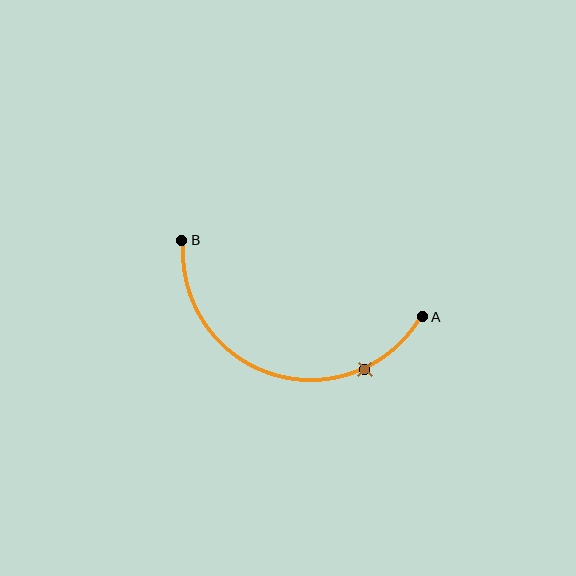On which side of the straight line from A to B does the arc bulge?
The arc bulges below the straight line connecting A and B.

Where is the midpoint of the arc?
The arc midpoint is the point on the curve farthest from the straight line joining A and B. It sits below that line.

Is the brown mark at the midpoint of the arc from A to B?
No. The brown mark lies on the arc but is closer to endpoint A. The arc midpoint would be at the point on the curve equidistant along the arc from both A and B.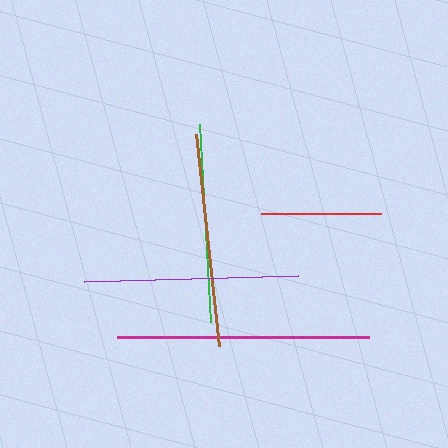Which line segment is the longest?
The magenta line is the longest at approximately 252 pixels.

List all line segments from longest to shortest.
From longest to shortest: magenta, purple, brown, green, red.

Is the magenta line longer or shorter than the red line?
The magenta line is longer than the red line.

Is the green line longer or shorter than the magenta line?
The magenta line is longer than the green line.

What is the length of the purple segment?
The purple segment is approximately 214 pixels long.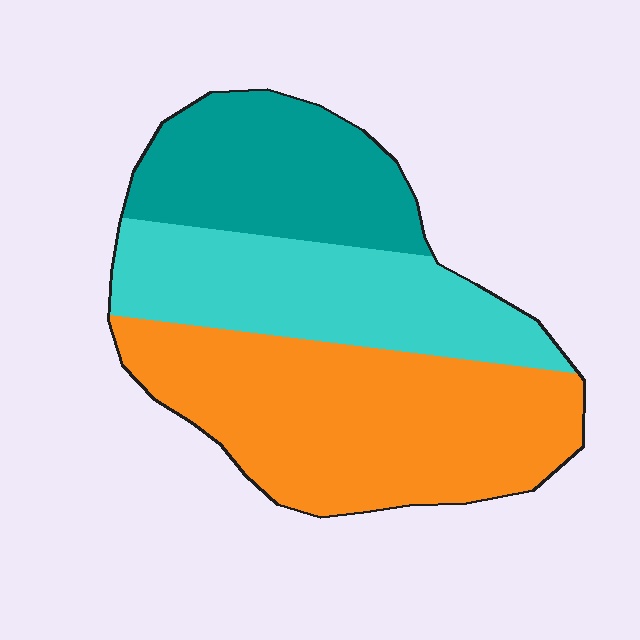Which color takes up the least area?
Teal, at roughly 25%.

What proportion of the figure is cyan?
Cyan takes up about one third (1/3) of the figure.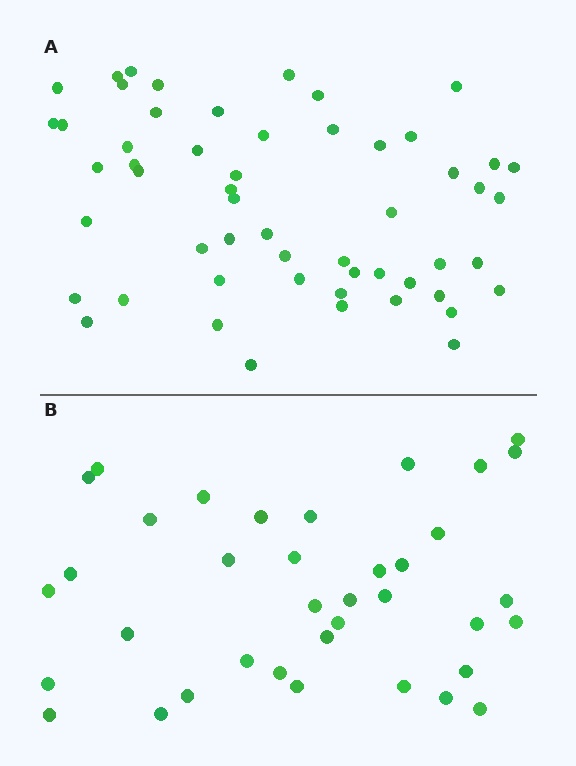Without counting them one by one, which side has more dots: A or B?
Region A (the top region) has more dots.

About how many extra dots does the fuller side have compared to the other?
Region A has approximately 20 more dots than region B.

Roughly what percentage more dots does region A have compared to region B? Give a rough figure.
About 50% more.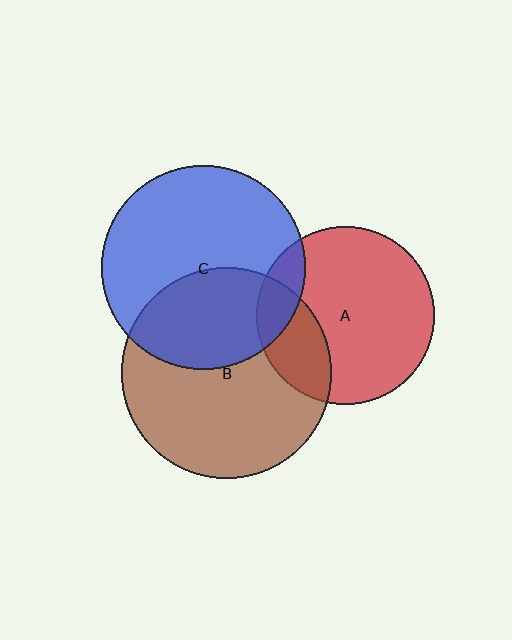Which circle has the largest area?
Circle B (brown).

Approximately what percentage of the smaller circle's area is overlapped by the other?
Approximately 25%.